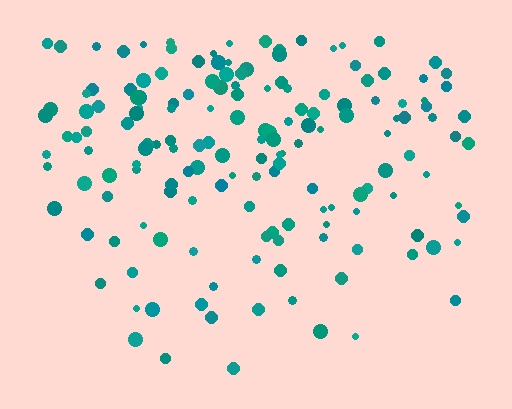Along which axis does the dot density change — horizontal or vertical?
Vertical.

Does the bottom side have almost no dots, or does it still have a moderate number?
Still a moderate number, just noticeably fewer than the top.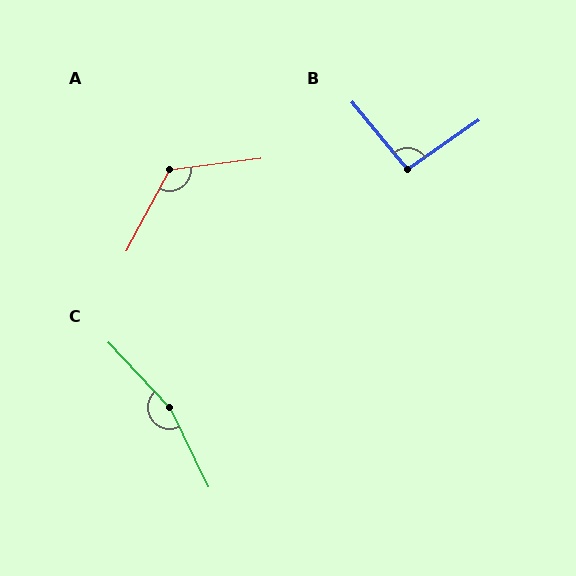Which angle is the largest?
C, at approximately 163 degrees.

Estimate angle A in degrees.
Approximately 125 degrees.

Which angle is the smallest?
B, at approximately 95 degrees.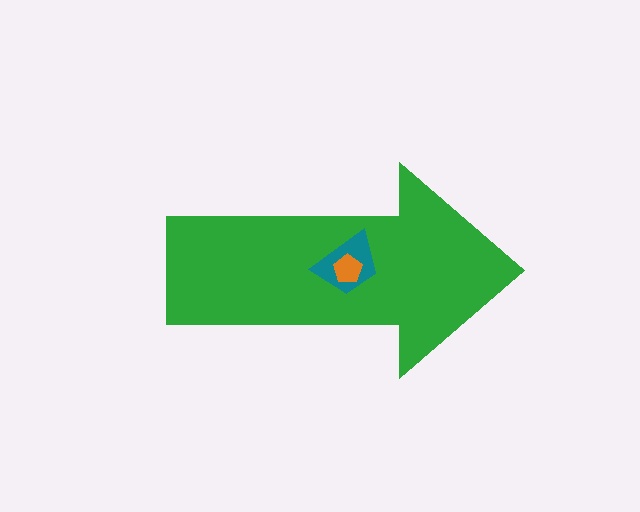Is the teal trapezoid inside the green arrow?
Yes.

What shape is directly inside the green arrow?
The teal trapezoid.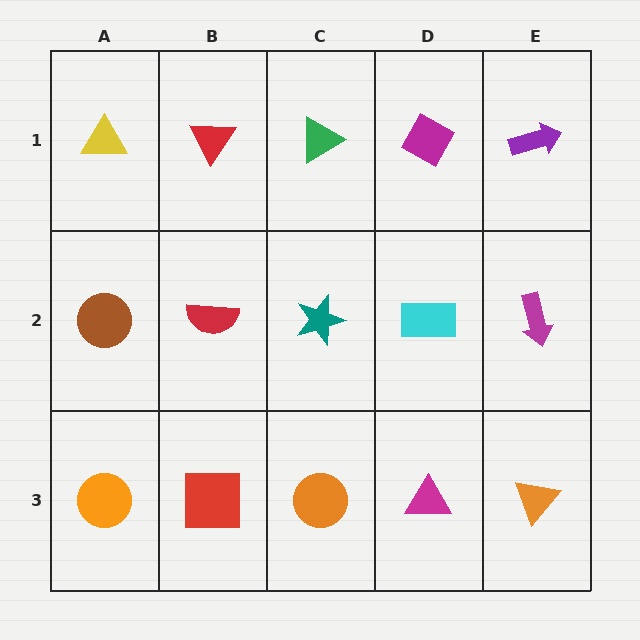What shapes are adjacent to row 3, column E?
A magenta arrow (row 2, column E), a magenta triangle (row 3, column D).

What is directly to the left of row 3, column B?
An orange circle.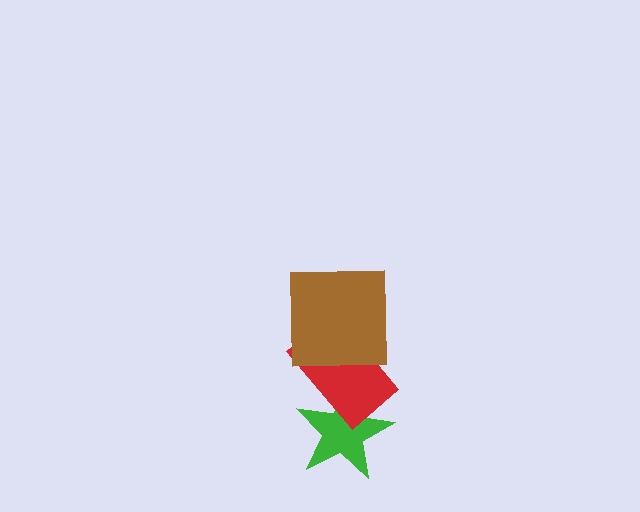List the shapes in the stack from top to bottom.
From top to bottom: the brown square, the red rectangle, the green star.